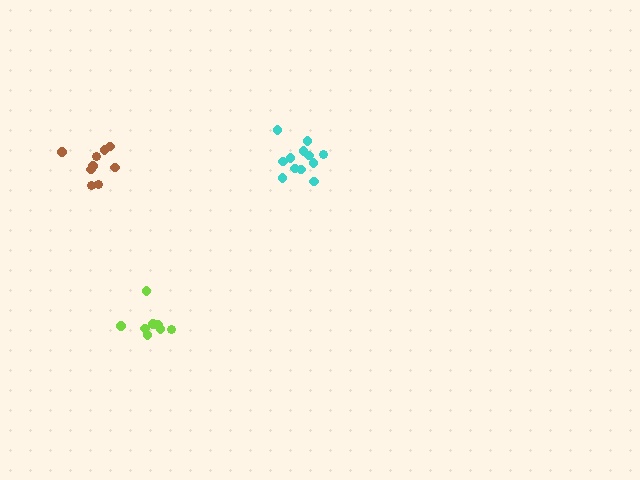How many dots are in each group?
Group 1: 12 dots, Group 2: 8 dots, Group 3: 9 dots (29 total).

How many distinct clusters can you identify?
There are 3 distinct clusters.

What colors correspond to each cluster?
The clusters are colored: cyan, lime, brown.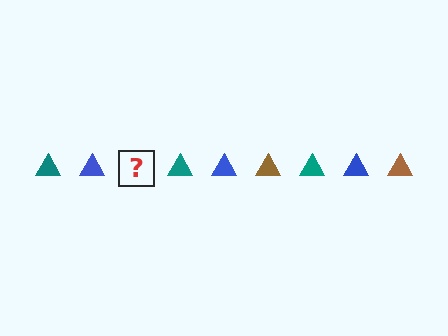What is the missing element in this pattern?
The missing element is a brown triangle.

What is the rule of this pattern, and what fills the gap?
The rule is that the pattern cycles through teal, blue, brown triangles. The gap should be filled with a brown triangle.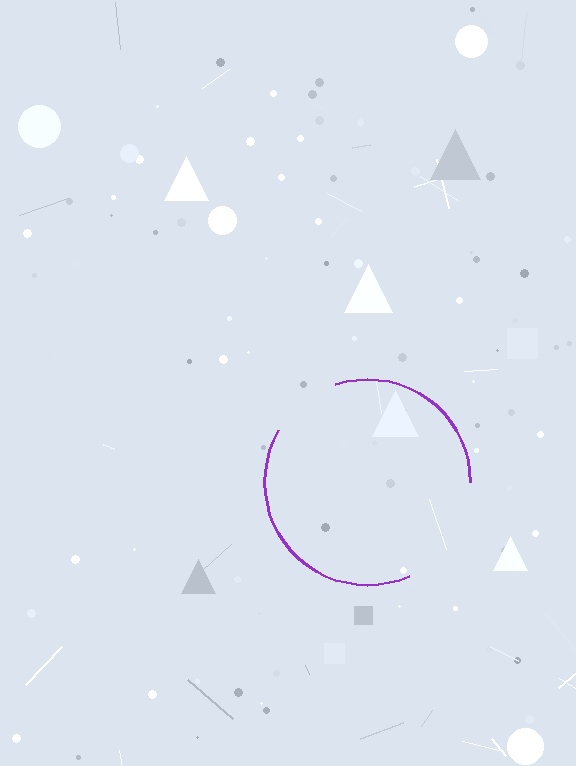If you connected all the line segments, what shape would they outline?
They would outline a circle.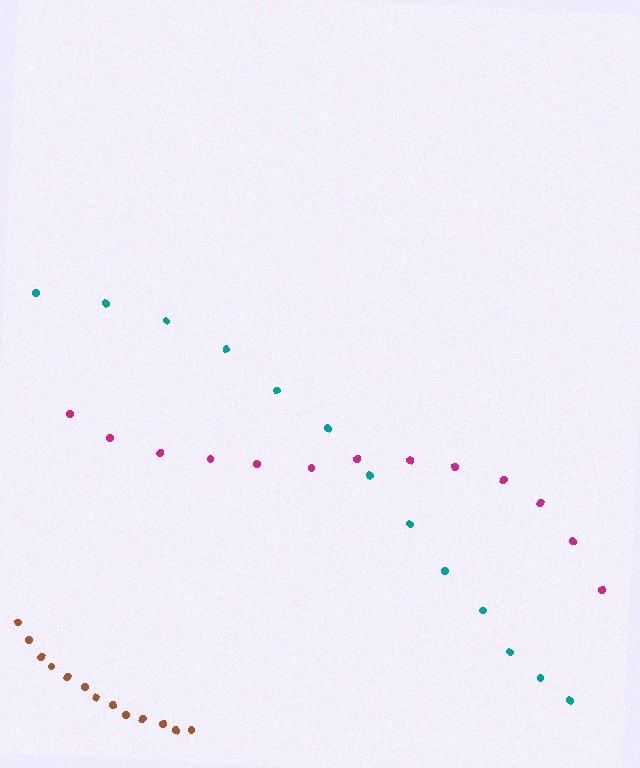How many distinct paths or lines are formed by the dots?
There are 3 distinct paths.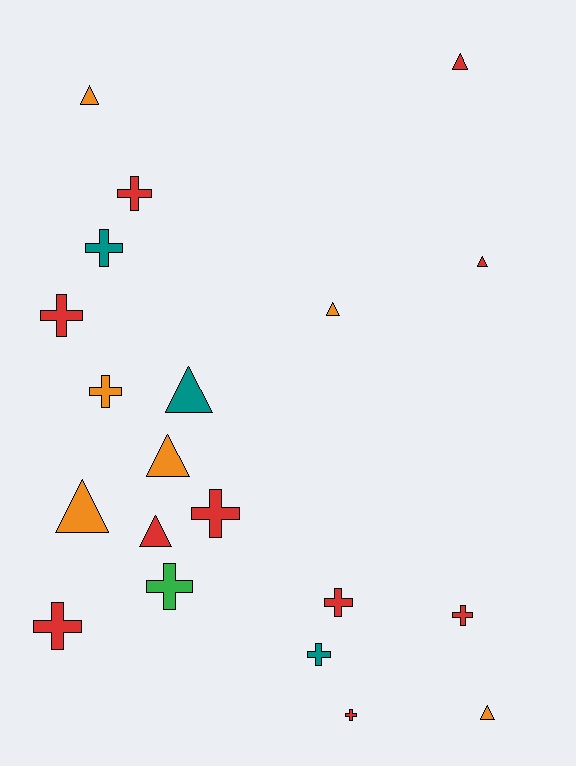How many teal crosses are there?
There are 2 teal crosses.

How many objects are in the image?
There are 20 objects.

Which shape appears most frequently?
Cross, with 11 objects.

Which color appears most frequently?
Red, with 10 objects.